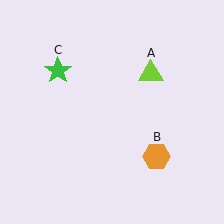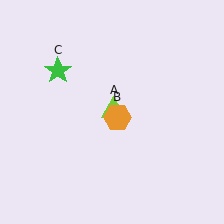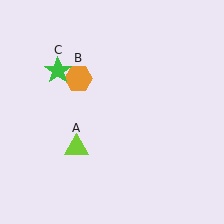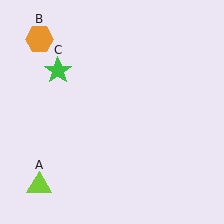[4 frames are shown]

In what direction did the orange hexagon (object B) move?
The orange hexagon (object B) moved up and to the left.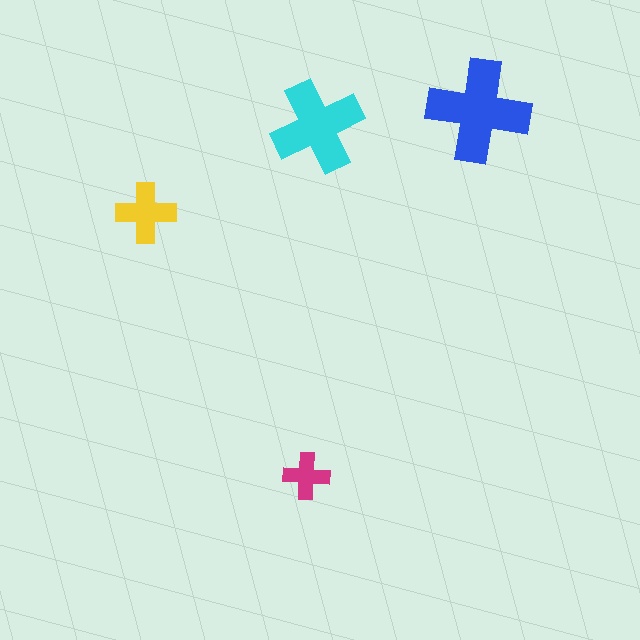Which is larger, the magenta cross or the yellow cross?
The yellow one.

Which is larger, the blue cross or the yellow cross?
The blue one.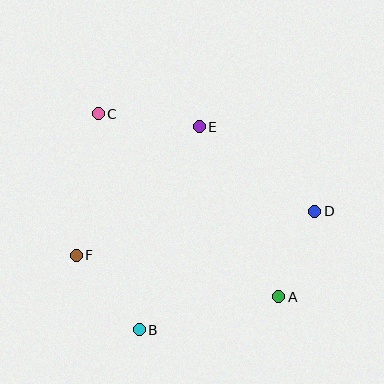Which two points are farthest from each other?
Points A and C are farthest from each other.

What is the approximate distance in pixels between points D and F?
The distance between D and F is approximately 242 pixels.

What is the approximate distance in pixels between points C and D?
The distance between C and D is approximately 237 pixels.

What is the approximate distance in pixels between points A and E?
The distance between A and E is approximately 188 pixels.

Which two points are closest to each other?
Points A and D are closest to each other.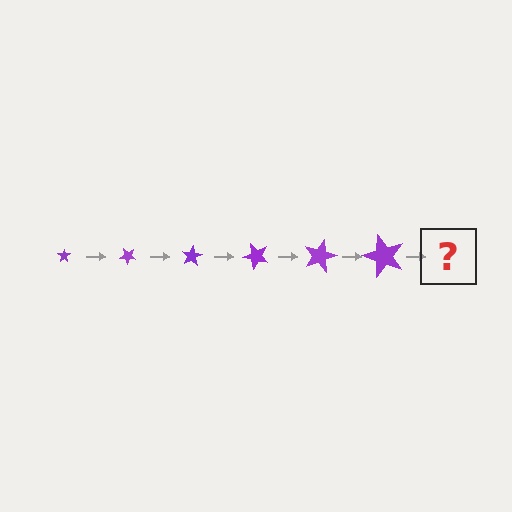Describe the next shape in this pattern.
It should be a star, larger than the previous one and rotated 240 degrees from the start.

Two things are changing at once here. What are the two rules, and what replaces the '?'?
The two rules are that the star grows larger each step and it rotates 40 degrees each step. The '?' should be a star, larger than the previous one and rotated 240 degrees from the start.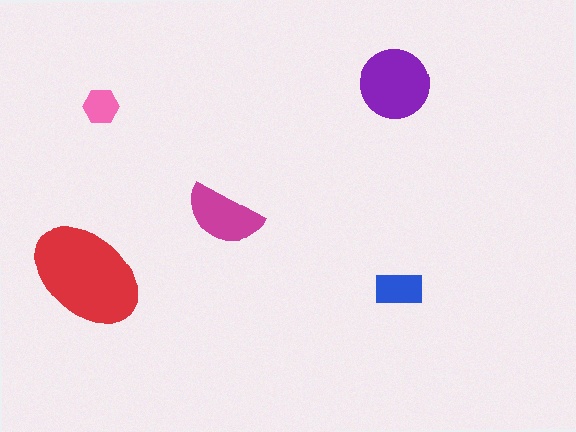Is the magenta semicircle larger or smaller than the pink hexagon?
Larger.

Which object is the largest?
The red ellipse.